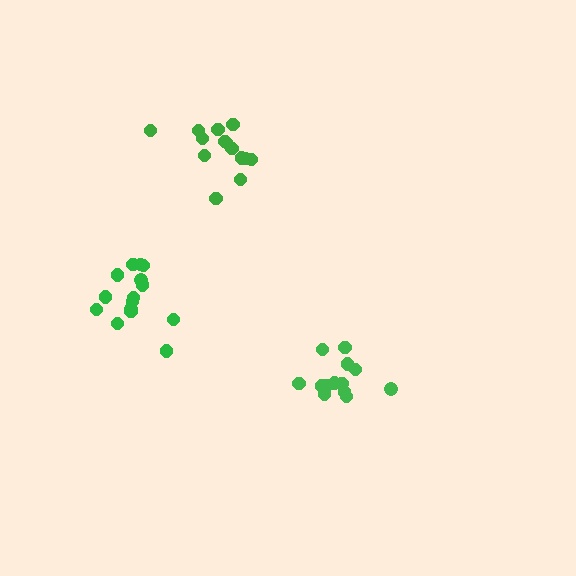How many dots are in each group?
Group 1: 13 dots, Group 2: 14 dots, Group 3: 15 dots (42 total).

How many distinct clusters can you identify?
There are 3 distinct clusters.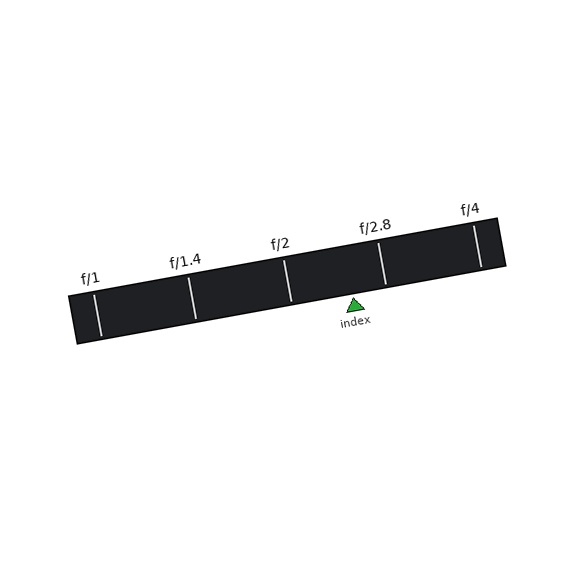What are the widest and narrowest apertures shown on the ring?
The widest aperture shown is f/1 and the narrowest is f/4.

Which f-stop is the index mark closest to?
The index mark is closest to f/2.8.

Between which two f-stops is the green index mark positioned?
The index mark is between f/2 and f/2.8.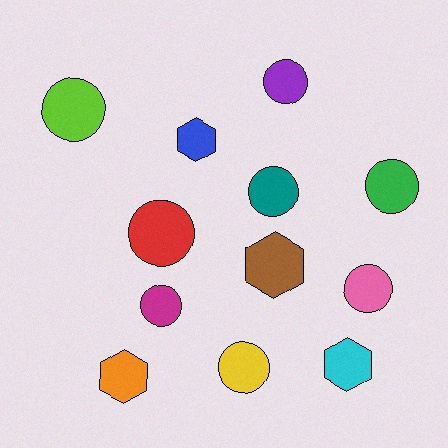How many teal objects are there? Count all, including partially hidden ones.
There is 1 teal object.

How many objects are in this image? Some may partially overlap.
There are 12 objects.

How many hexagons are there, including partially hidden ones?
There are 4 hexagons.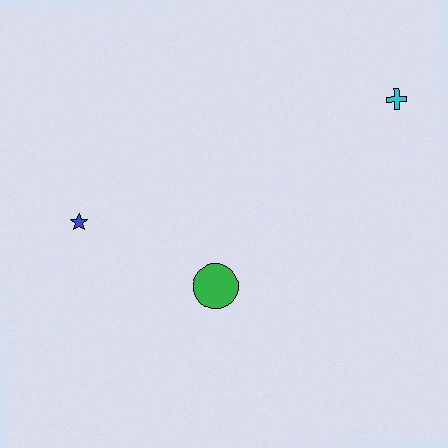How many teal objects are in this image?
There are no teal objects.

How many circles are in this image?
There is 1 circle.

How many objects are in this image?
There are 3 objects.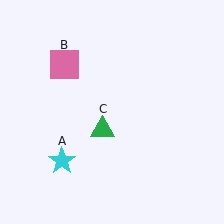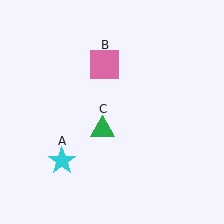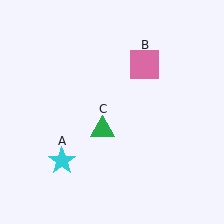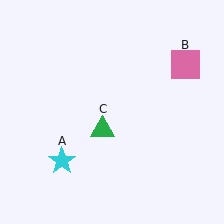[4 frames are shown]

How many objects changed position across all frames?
1 object changed position: pink square (object B).